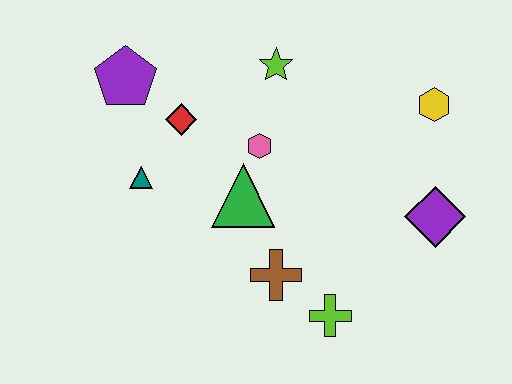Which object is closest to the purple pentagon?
The red diamond is closest to the purple pentagon.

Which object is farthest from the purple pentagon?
The purple diamond is farthest from the purple pentagon.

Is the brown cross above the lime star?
No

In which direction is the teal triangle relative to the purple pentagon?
The teal triangle is below the purple pentagon.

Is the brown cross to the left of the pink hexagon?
No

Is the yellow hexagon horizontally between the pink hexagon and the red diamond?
No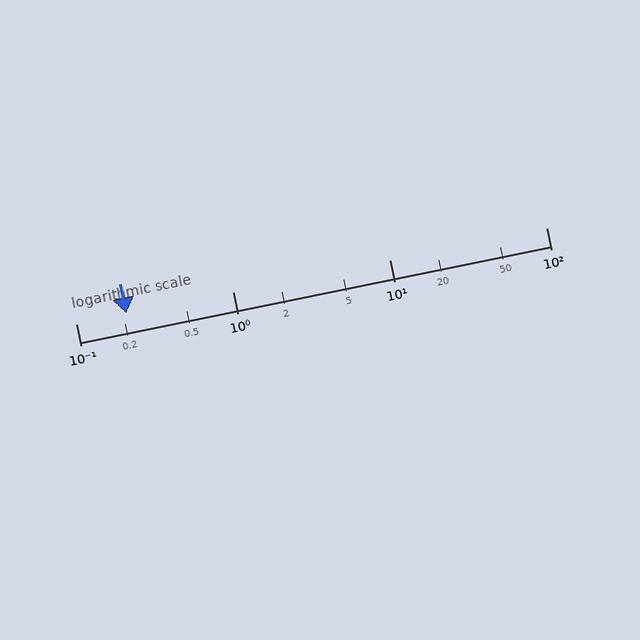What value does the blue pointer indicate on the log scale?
The pointer indicates approximately 0.21.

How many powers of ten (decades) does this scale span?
The scale spans 3 decades, from 0.1 to 100.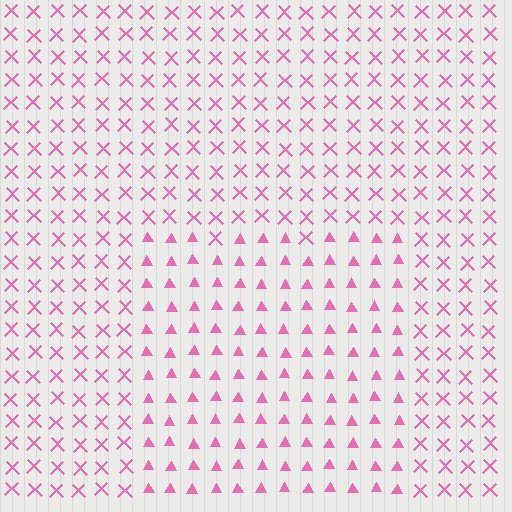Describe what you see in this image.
The image is filled with small pink elements arranged in a uniform grid. A rectangle-shaped region contains triangles, while the surrounding area contains X marks. The boundary is defined purely by the change in element shape.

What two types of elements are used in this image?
The image uses triangles inside the rectangle region and X marks outside it.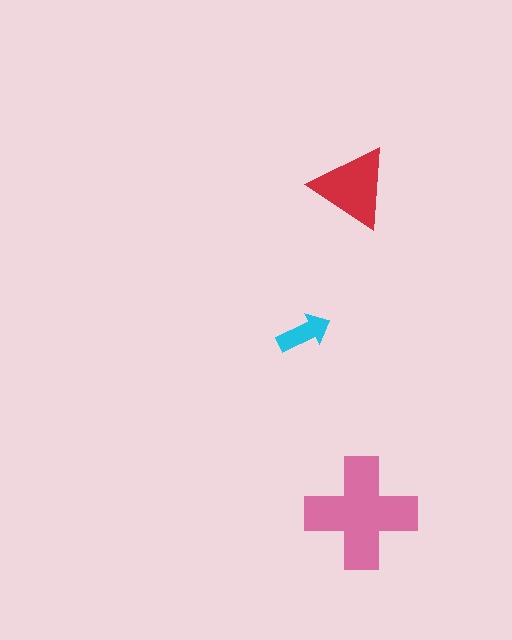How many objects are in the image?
There are 3 objects in the image.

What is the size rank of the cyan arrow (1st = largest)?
3rd.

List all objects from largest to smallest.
The pink cross, the red triangle, the cyan arrow.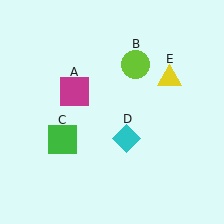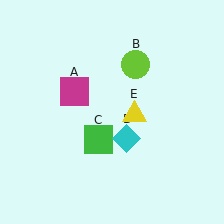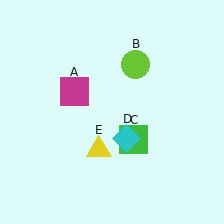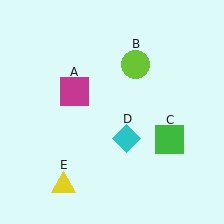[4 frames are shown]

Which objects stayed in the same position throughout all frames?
Magenta square (object A) and lime circle (object B) and cyan diamond (object D) remained stationary.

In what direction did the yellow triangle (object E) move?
The yellow triangle (object E) moved down and to the left.